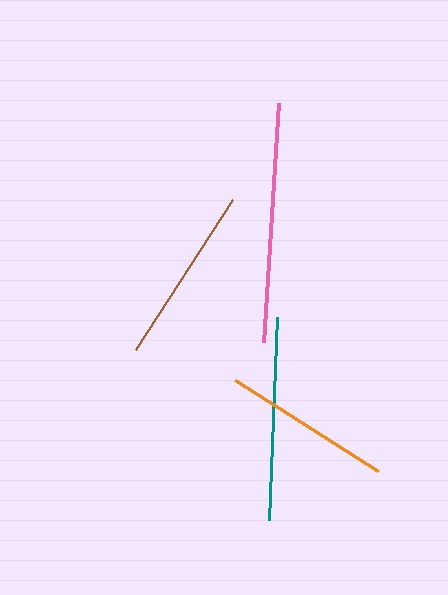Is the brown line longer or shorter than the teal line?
The teal line is longer than the brown line.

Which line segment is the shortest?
The orange line is the shortest at approximately 169 pixels.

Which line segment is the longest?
The pink line is the longest at approximately 239 pixels.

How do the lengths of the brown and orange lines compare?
The brown and orange lines are approximately the same length.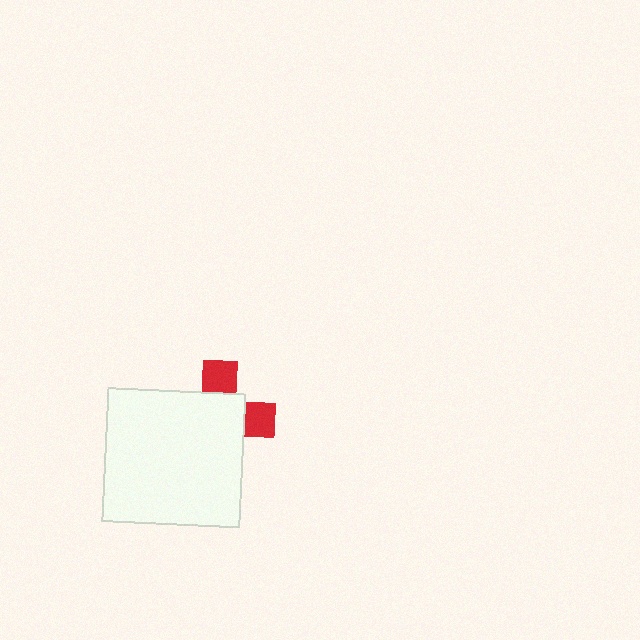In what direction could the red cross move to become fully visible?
The red cross could move toward the upper-right. That would shift it out from behind the white rectangle entirely.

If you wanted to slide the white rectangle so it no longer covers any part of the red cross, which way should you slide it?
Slide it toward the lower-left — that is the most direct way to separate the two shapes.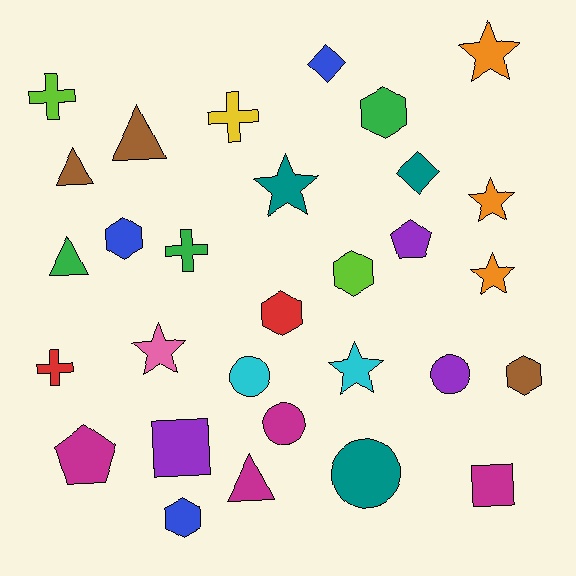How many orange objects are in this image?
There are 3 orange objects.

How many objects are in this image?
There are 30 objects.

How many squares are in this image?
There are 2 squares.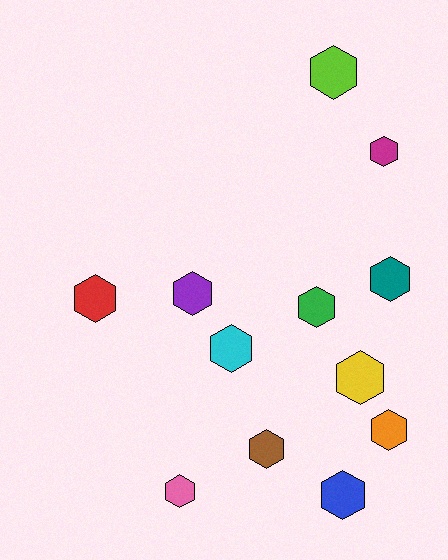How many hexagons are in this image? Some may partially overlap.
There are 12 hexagons.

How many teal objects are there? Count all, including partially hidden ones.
There is 1 teal object.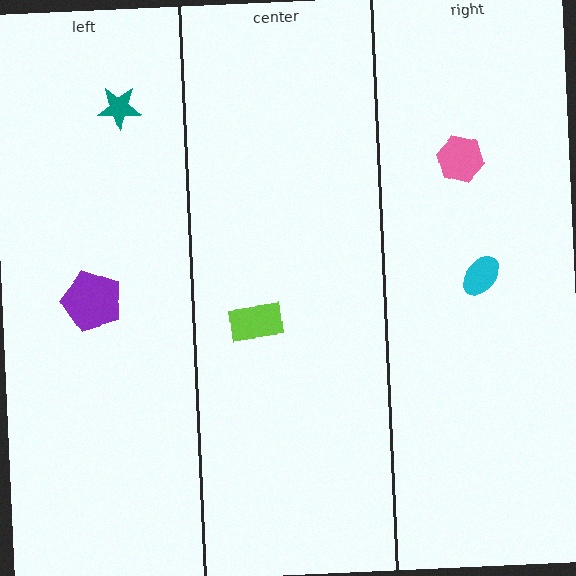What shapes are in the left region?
The purple pentagon, the teal star.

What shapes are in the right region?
The cyan ellipse, the pink hexagon.